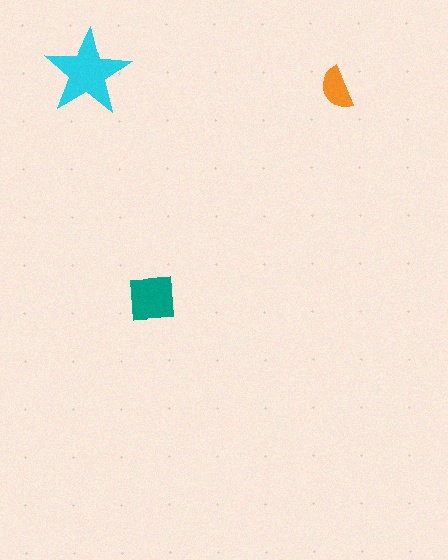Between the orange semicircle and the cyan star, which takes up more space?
The cyan star.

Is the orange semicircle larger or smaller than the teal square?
Smaller.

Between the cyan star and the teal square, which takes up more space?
The cyan star.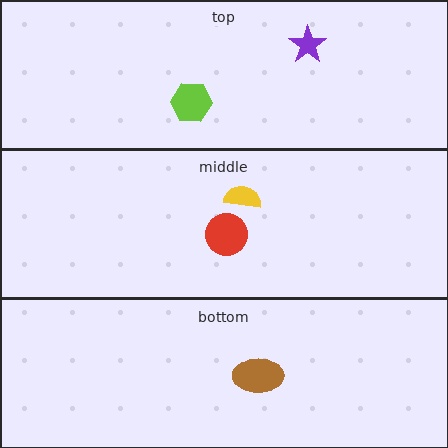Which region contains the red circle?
The middle region.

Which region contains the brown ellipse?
The bottom region.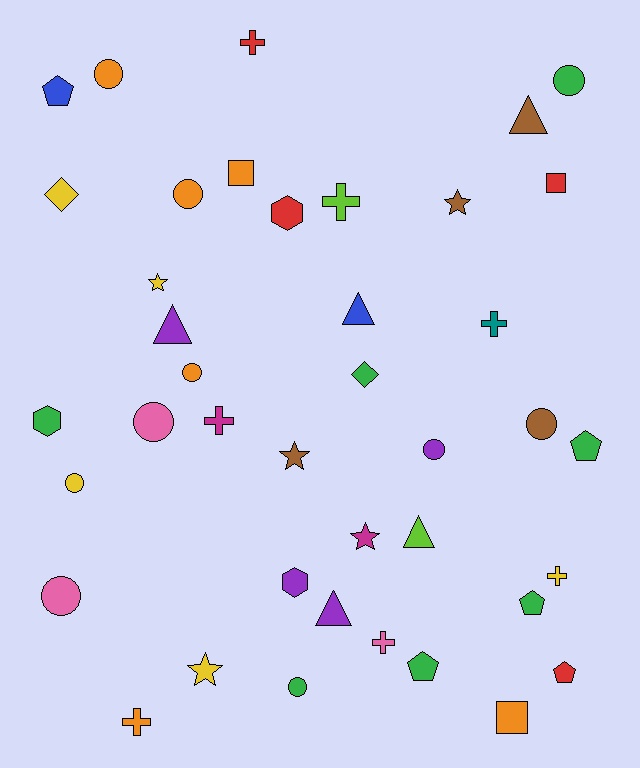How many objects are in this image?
There are 40 objects.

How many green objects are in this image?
There are 7 green objects.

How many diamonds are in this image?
There are 2 diamonds.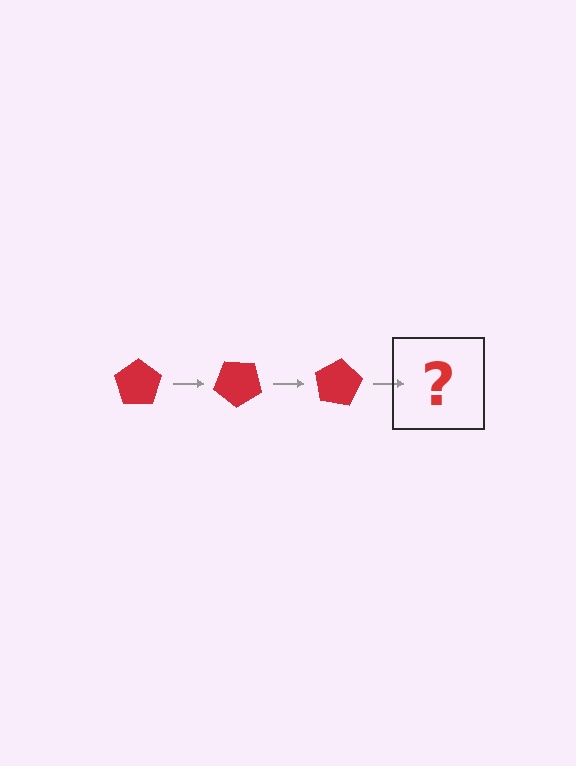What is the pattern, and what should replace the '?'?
The pattern is that the pentagon rotates 40 degrees each step. The '?' should be a red pentagon rotated 120 degrees.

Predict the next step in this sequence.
The next step is a red pentagon rotated 120 degrees.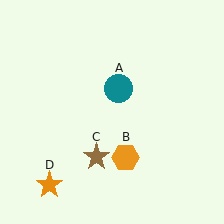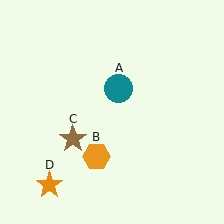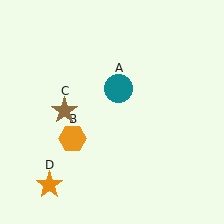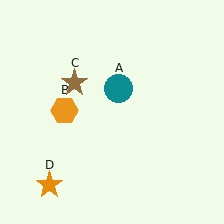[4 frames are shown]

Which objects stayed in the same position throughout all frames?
Teal circle (object A) and orange star (object D) remained stationary.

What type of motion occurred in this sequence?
The orange hexagon (object B), brown star (object C) rotated clockwise around the center of the scene.